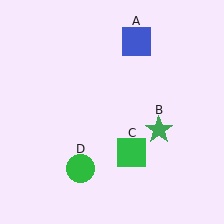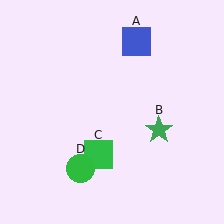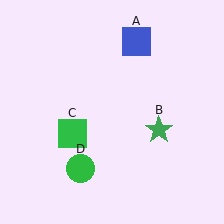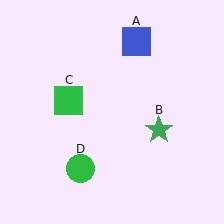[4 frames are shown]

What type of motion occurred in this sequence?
The green square (object C) rotated clockwise around the center of the scene.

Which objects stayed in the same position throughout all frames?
Blue square (object A) and green star (object B) and green circle (object D) remained stationary.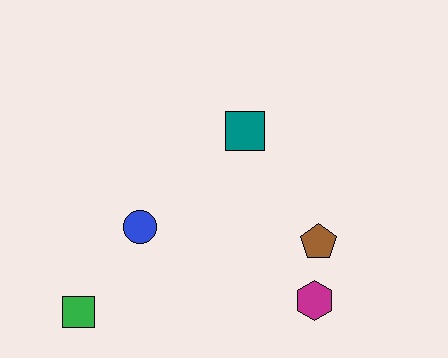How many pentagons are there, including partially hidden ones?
There is 1 pentagon.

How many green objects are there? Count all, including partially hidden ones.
There is 1 green object.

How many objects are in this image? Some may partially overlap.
There are 5 objects.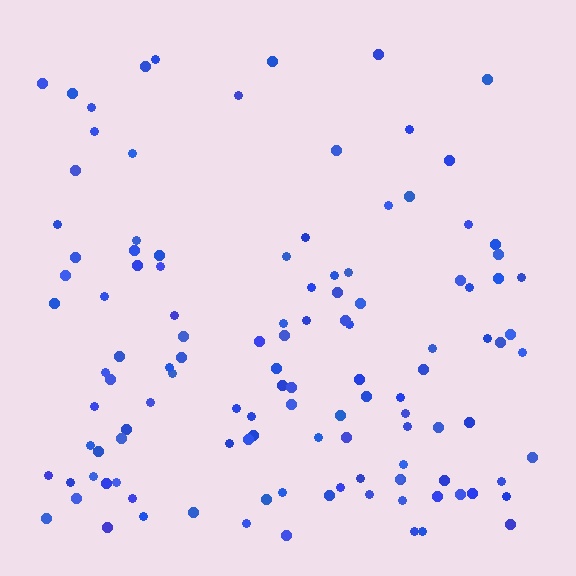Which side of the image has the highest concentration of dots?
The bottom.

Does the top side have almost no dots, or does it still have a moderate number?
Still a moderate number, just noticeably fewer than the bottom.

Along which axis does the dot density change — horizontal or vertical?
Vertical.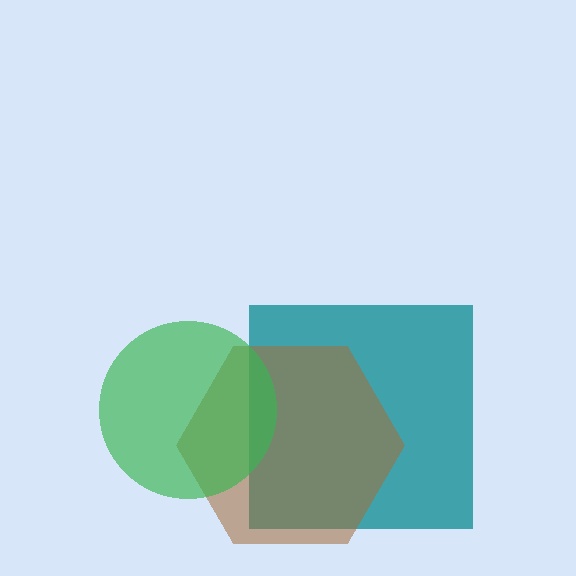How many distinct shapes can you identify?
There are 3 distinct shapes: a teal square, a brown hexagon, a green circle.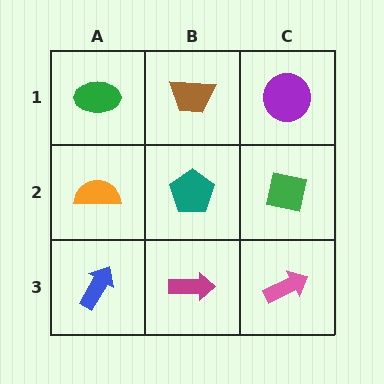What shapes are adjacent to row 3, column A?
An orange semicircle (row 2, column A), a magenta arrow (row 3, column B).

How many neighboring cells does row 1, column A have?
2.